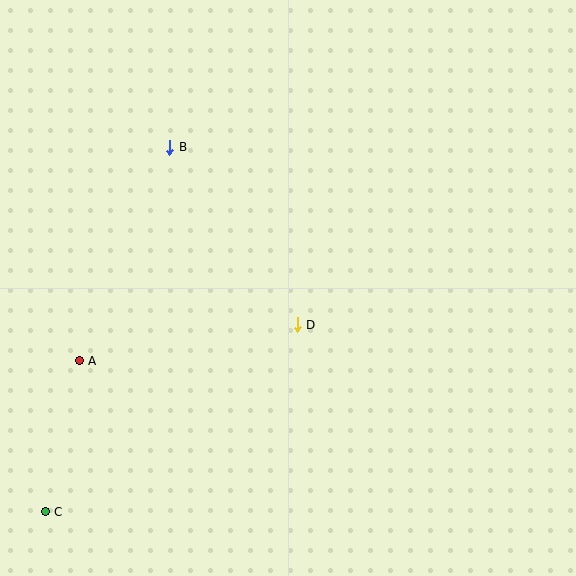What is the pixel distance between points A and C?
The distance between A and C is 155 pixels.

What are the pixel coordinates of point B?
Point B is at (170, 147).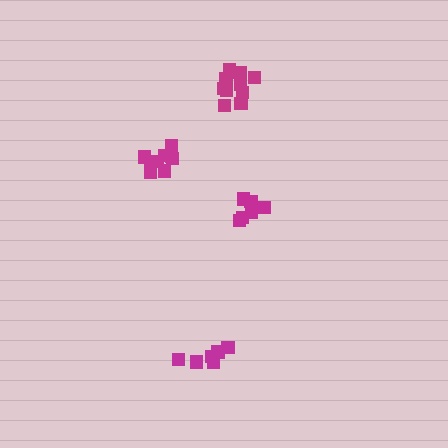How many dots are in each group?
Group 1: 10 dots, Group 2: 6 dots, Group 3: 6 dots, Group 4: 9 dots (31 total).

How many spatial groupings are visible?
There are 4 spatial groupings.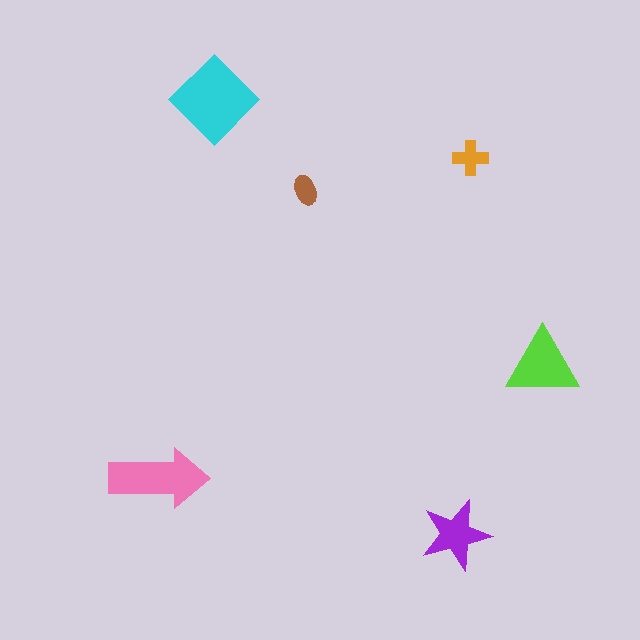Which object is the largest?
The cyan diamond.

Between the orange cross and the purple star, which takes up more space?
The purple star.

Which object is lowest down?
The purple star is bottommost.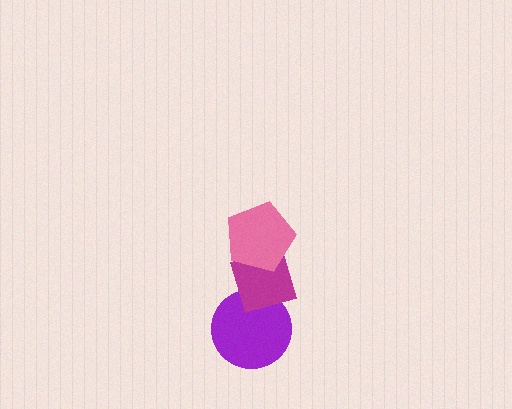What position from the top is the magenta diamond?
The magenta diamond is 2nd from the top.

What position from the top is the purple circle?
The purple circle is 3rd from the top.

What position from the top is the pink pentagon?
The pink pentagon is 1st from the top.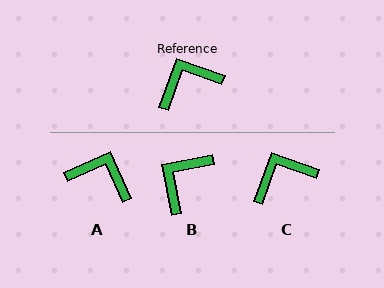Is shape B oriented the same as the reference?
No, it is off by about 31 degrees.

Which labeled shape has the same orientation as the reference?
C.